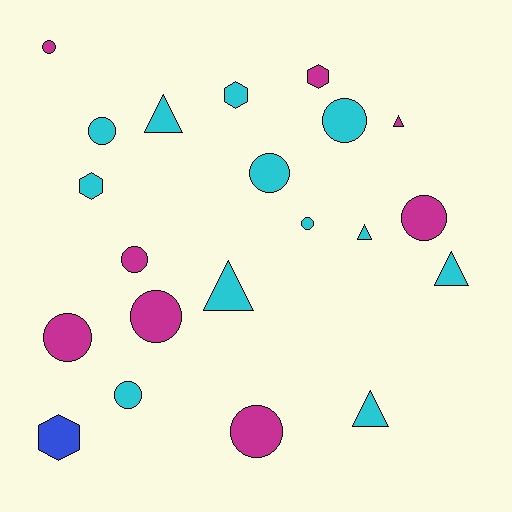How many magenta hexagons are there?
There is 1 magenta hexagon.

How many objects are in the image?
There are 21 objects.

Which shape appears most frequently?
Circle, with 11 objects.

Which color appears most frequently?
Cyan, with 12 objects.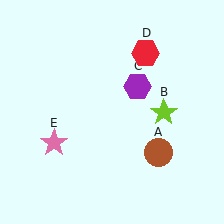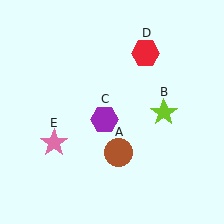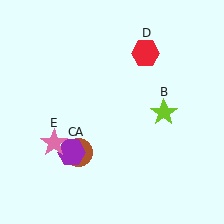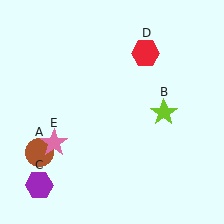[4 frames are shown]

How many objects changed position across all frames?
2 objects changed position: brown circle (object A), purple hexagon (object C).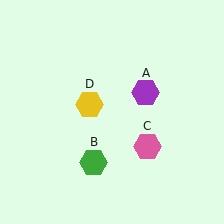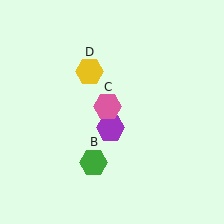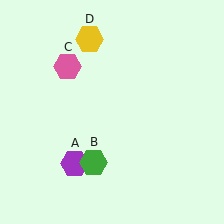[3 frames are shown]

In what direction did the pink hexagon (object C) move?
The pink hexagon (object C) moved up and to the left.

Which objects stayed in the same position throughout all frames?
Green hexagon (object B) remained stationary.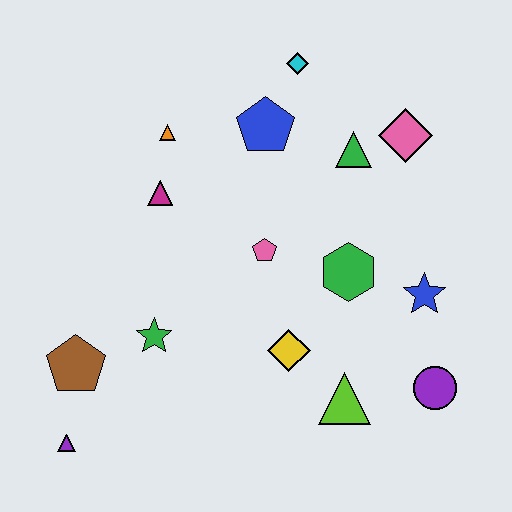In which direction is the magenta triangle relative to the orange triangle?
The magenta triangle is below the orange triangle.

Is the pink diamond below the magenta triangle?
No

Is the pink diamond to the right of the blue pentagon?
Yes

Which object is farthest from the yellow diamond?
The cyan diamond is farthest from the yellow diamond.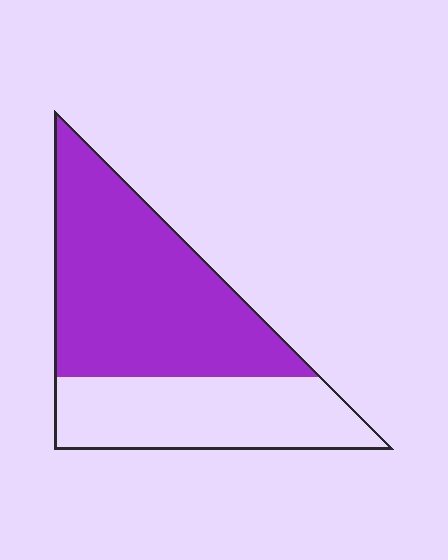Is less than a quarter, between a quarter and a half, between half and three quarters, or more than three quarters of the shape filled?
Between half and three quarters.